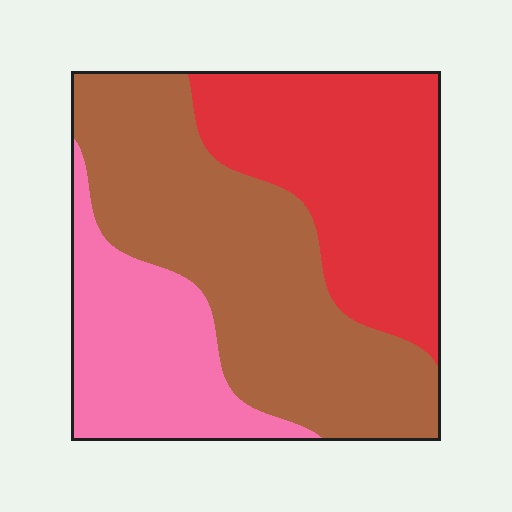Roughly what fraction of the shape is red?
Red covers about 35% of the shape.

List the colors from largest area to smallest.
From largest to smallest: brown, red, pink.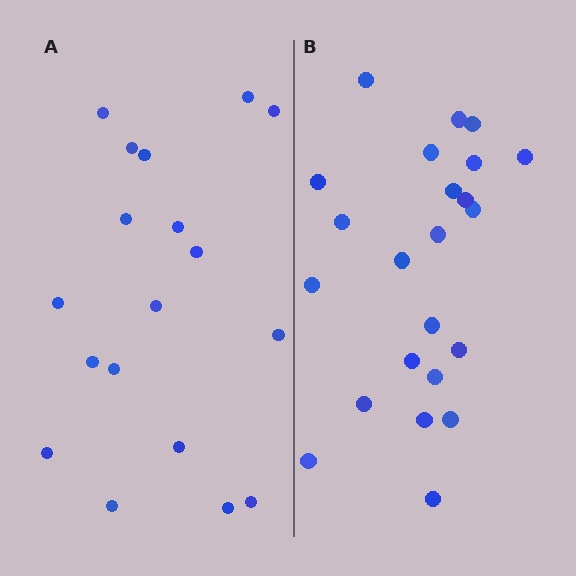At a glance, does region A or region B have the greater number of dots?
Region B (the right region) has more dots.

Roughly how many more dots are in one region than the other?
Region B has about 5 more dots than region A.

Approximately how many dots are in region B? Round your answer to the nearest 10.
About 20 dots. (The exact count is 23, which rounds to 20.)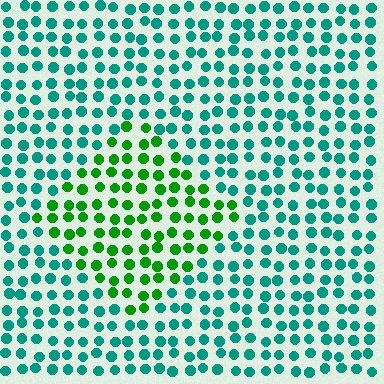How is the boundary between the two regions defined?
The boundary is defined purely by a slight shift in hue (about 47 degrees). Spacing, size, and orientation are identical on both sides.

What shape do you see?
I see a diamond.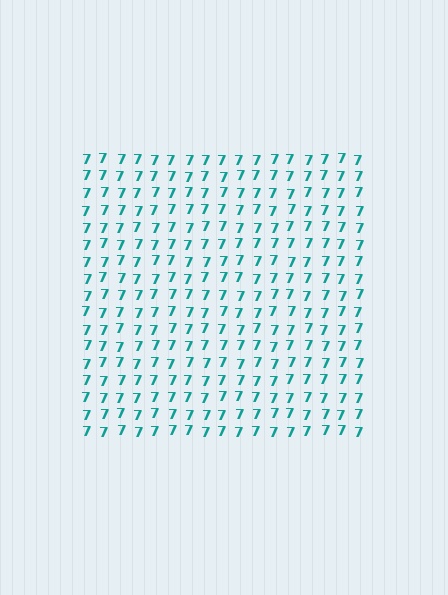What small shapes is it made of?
It is made of small digit 7's.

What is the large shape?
The large shape is a square.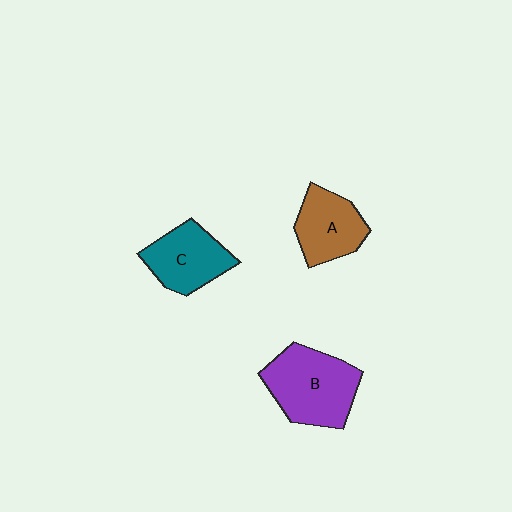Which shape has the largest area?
Shape B (purple).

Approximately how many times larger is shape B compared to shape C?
Approximately 1.4 times.